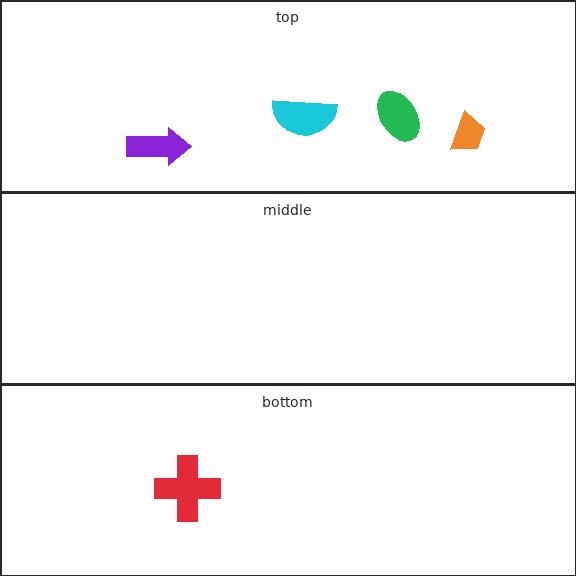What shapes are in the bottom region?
The red cross.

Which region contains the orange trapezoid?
The top region.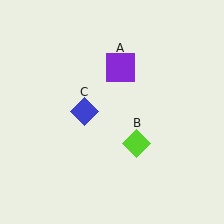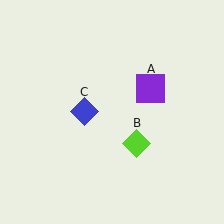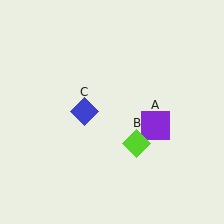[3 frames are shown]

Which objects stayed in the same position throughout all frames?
Lime diamond (object B) and blue diamond (object C) remained stationary.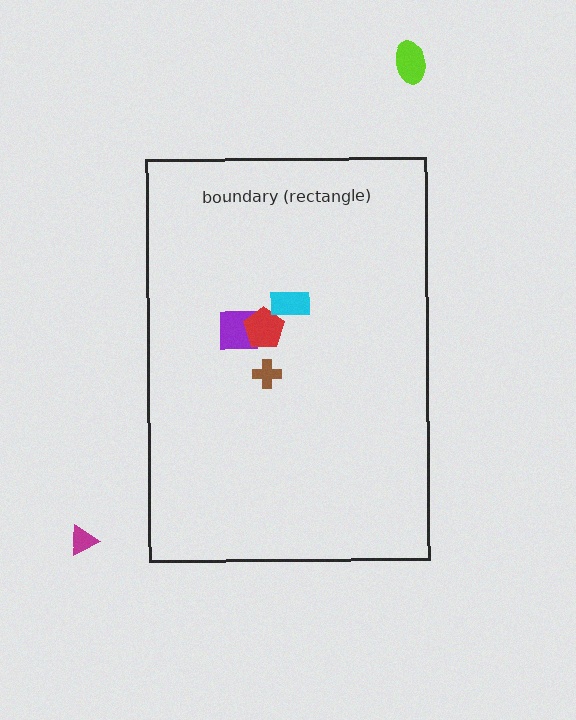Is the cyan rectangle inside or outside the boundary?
Inside.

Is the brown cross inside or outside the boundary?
Inside.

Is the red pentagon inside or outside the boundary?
Inside.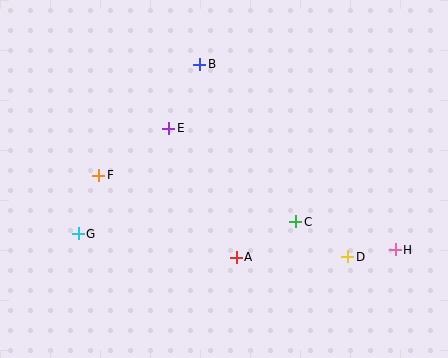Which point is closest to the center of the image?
Point E at (169, 128) is closest to the center.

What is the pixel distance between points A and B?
The distance between A and B is 196 pixels.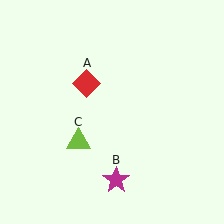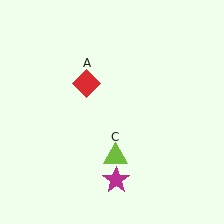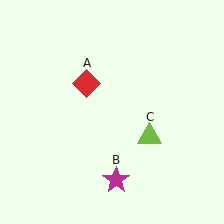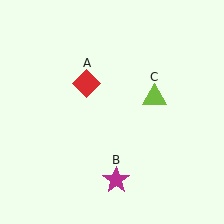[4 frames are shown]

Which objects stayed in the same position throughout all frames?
Red diamond (object A) and magenta star (object B) remained stationary.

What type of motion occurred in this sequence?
The lime triangle (object C) rotated counterclockwise around the center of the scene.